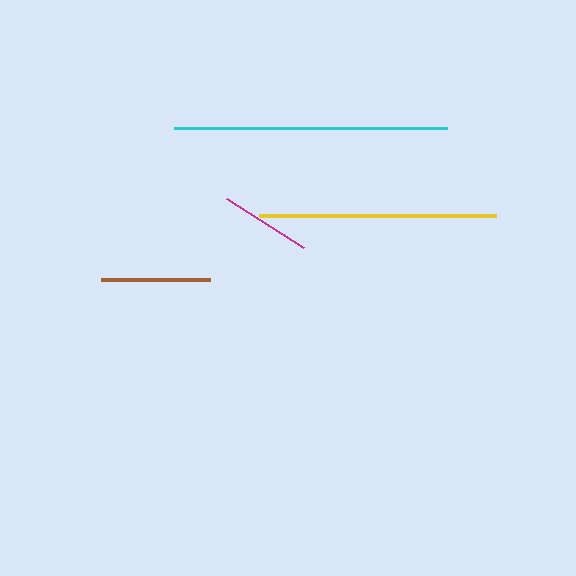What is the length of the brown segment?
The brown segment is approximately 110 pixels long.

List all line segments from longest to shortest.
From longest to shortest: cyan, yellow, brown, magenta.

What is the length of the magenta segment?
The magenta segment is approximately 91 pixels long.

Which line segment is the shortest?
The magenta line is the shortest at approximately 91 pixels.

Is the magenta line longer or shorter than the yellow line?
The yellow line is longer than the magenta line.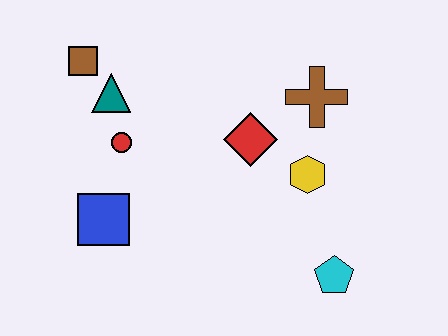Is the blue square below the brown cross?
Yes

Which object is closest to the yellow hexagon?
The red diamond is closest to the yellow hexagon.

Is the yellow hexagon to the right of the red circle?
Yes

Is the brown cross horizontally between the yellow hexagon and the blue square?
No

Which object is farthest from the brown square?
The cyan pentagon is farthest from the brown square.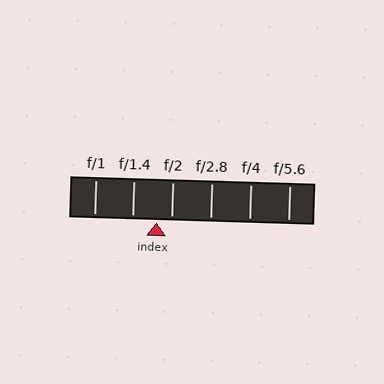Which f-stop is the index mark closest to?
The index mark is closest to f/2.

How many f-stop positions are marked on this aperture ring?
There are 6 f-stop positions marked.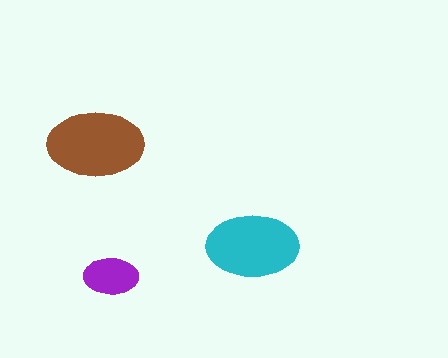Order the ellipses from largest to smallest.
the brown one, the cyan one, the purple one.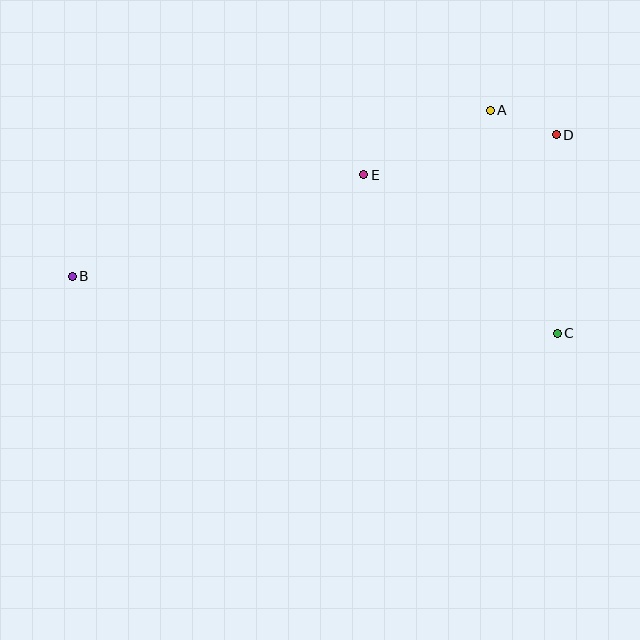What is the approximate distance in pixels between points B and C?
The distance between B and C is approximately 489 pixels.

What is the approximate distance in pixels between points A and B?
The distance between A and B is approximately 450 pixels.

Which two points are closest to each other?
Points A and D are closest to each other.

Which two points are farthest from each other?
Points B and D are farthest from each other.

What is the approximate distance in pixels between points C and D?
The distance between C and D is approximately 199 pixels.